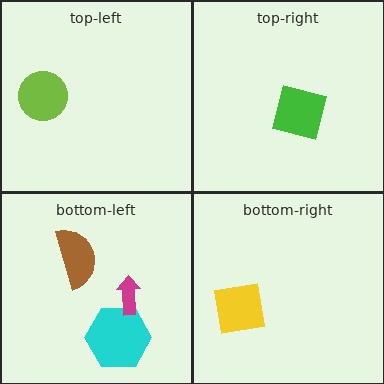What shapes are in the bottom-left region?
The brown semicircle, the cyan hexagon, the magenta arrow.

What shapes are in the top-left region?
The lime circle.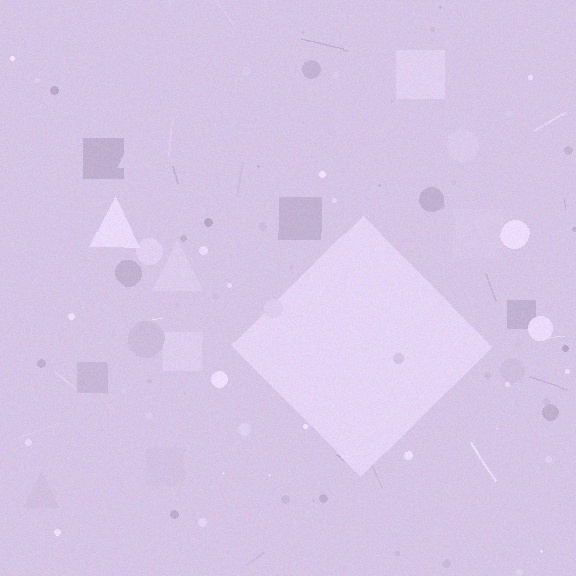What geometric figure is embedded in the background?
A diamond is embedded in the background.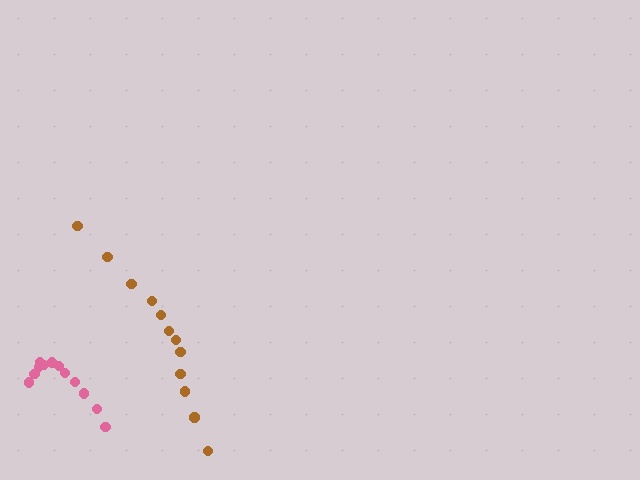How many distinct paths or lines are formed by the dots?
There are 2 distinct paths.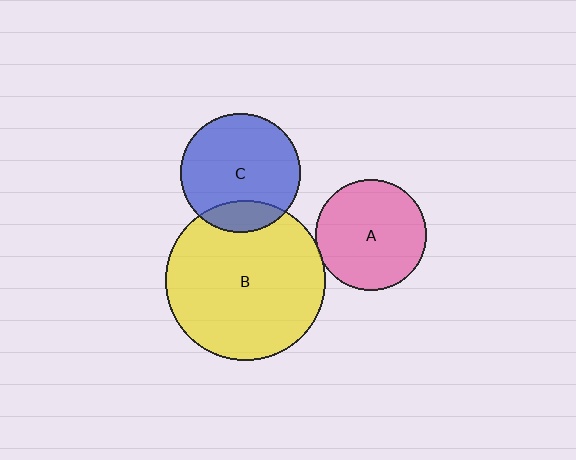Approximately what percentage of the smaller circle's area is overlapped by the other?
Approximately 15%.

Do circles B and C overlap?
Yes.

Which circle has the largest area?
Circle B (yellow).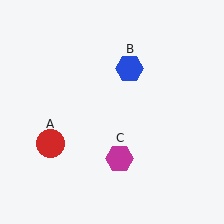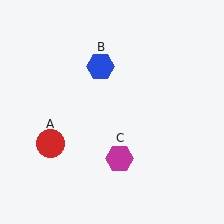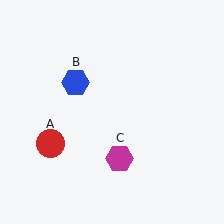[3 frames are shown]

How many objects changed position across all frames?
1 object changed position: blue hexagon (object B).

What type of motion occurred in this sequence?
The blue hexagon (object B) rotated counterclockwise around the center of the scene.